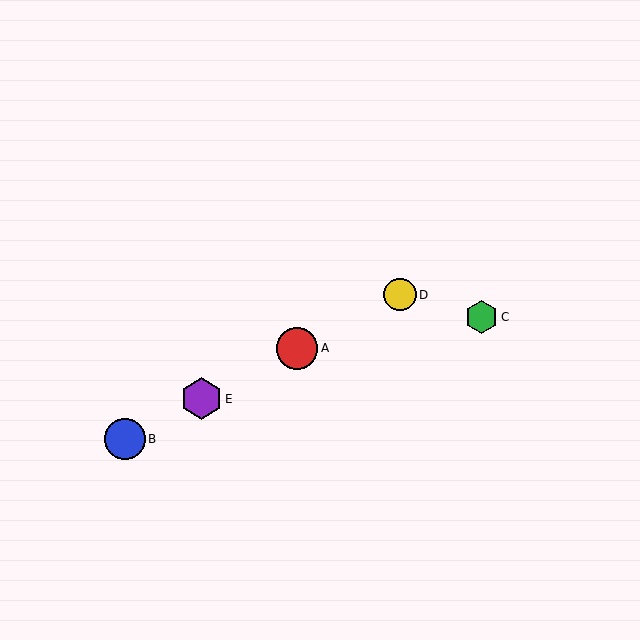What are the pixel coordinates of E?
Object E is at (202, 399).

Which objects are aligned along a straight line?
Objects A, B, D, E are aligned along a straight line.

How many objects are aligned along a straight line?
4 objects (A, B, D, E) are aligned along a straight line.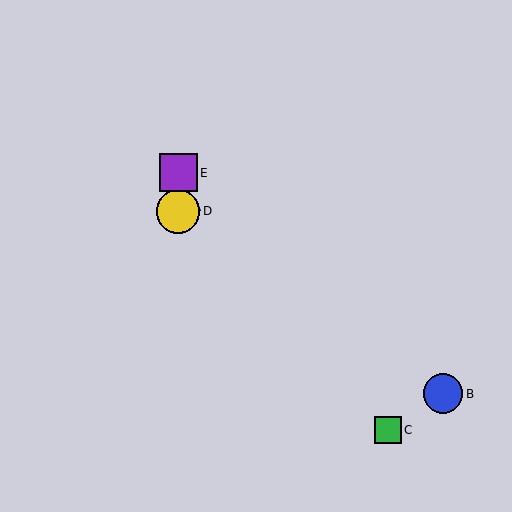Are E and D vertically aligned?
Yes, both are at x≈178.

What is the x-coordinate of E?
Object E is at x≈178.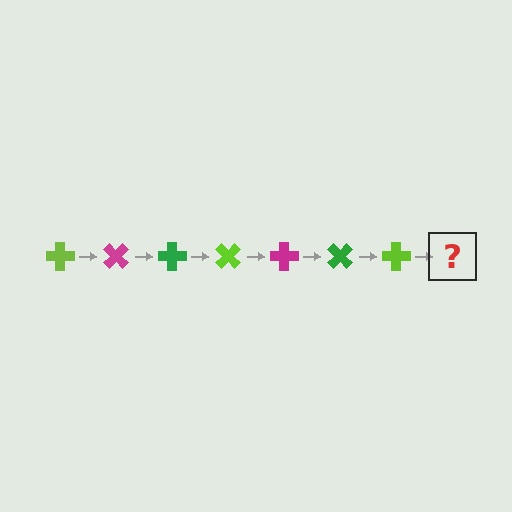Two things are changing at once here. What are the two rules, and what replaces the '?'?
The two rules are that it rotates 45 degrees each step and the color cycles through lime, magenta, and green. The '?' should be a magenta cross, rotated 315 degrees from the start.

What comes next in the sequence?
The next element should be a magenta cross, rotated 315 degrees from the start.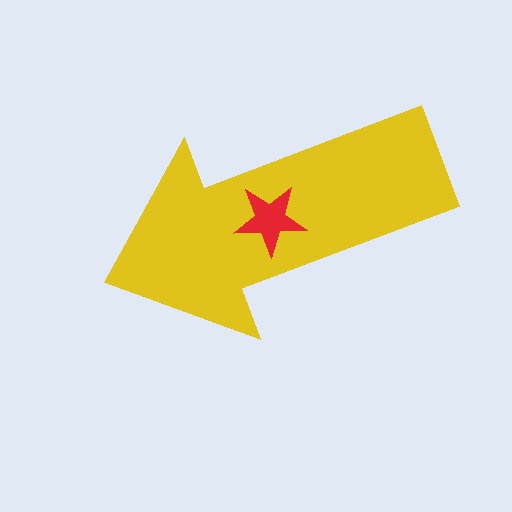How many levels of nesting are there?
2.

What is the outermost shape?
The yellow arrow.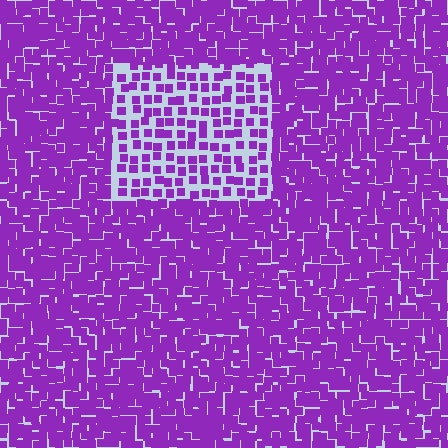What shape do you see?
I see a rectangle.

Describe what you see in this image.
The image contains small purple elements arranged at two different densities. A rectangle-shaped region is visible where the elements are less densely packed than the surrounding area.